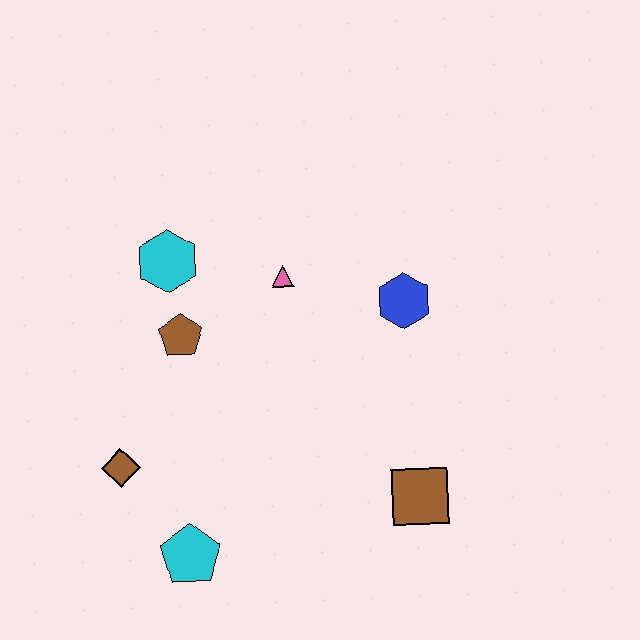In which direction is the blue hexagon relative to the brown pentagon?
The blue hexagon is to the right of the brown pentagon.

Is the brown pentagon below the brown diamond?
No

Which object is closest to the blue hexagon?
The pink triangle is closest to the blue hexagon.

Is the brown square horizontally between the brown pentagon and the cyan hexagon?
No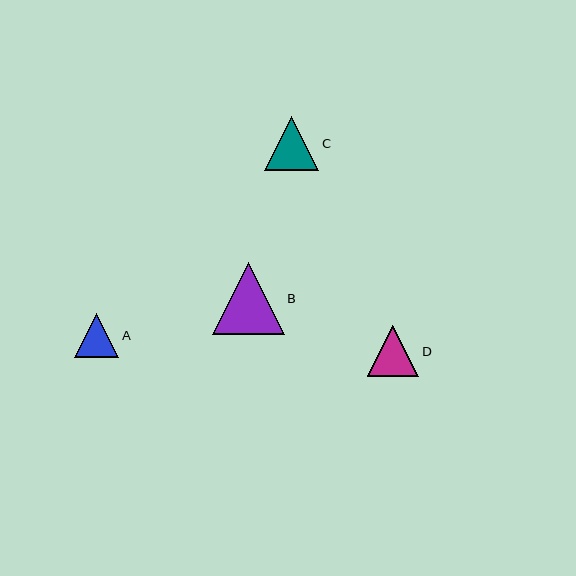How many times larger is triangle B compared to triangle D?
Triangle B is approximately 1.4 times the size of triangle D.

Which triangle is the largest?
Triangle B is the largest with a size of approximately 72 pixels.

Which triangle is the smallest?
Triangle A is the smallest with a size of approximately 44 pixels.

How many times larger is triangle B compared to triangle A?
Triangle B is approximately 1.6 times the size of triangle A.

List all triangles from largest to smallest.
From largest to smallest: B, C, D, A.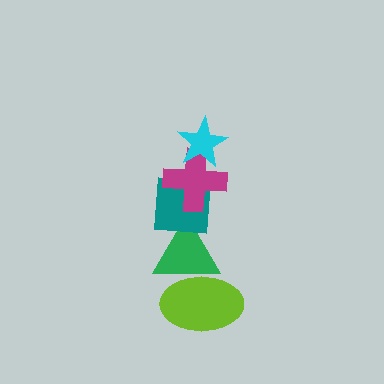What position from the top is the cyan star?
The cyan star is 1st from the top.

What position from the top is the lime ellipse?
The lime ellipse is 5th from the top.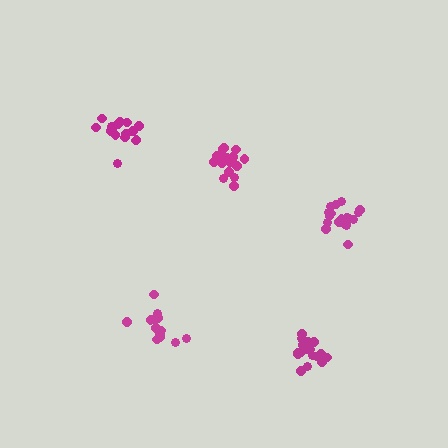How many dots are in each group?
Group 1: 18 dots, Group 2: 16 dots, Group 3: 13 dots, Group 4: 19 dots, Group 5: 18 dots (84 total).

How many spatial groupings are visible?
There are 5 spatial groupings.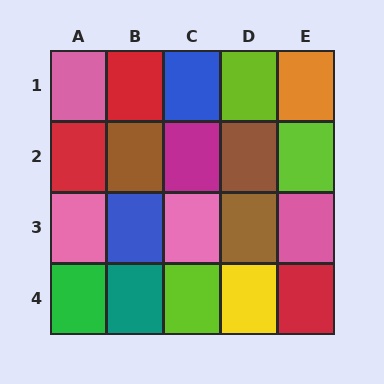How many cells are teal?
1 cell is teal.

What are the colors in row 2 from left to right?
Red, brown, magenta, brown, lime.